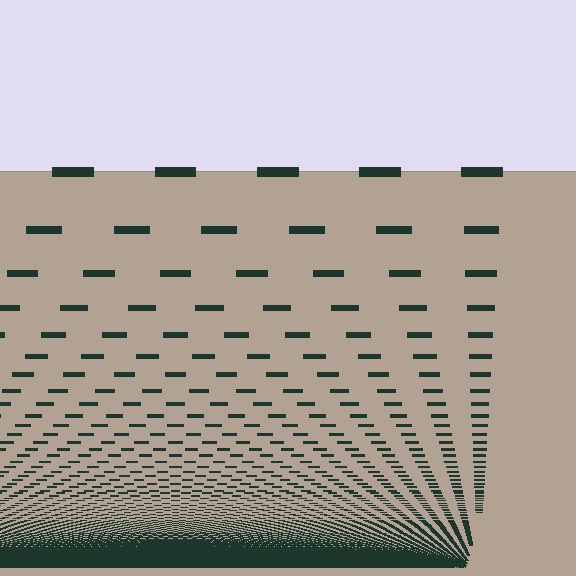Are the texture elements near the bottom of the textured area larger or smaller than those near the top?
Smaller. The gradient is inverted — elements near the bottom are smaller and denser.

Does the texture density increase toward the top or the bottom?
Density increases toward the bottom.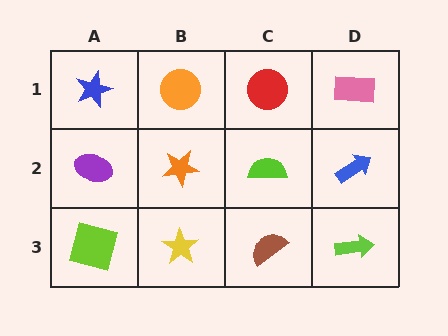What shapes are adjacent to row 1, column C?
A lime semicircle (row 2, column C), an orange circle (row 1, column B), a pink rectangle (row 1, column D).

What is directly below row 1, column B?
An orange star.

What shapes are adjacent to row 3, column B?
An orange star (row 2, column B), a lime square (row 3, column A), a brown semicircle (row 3, column C).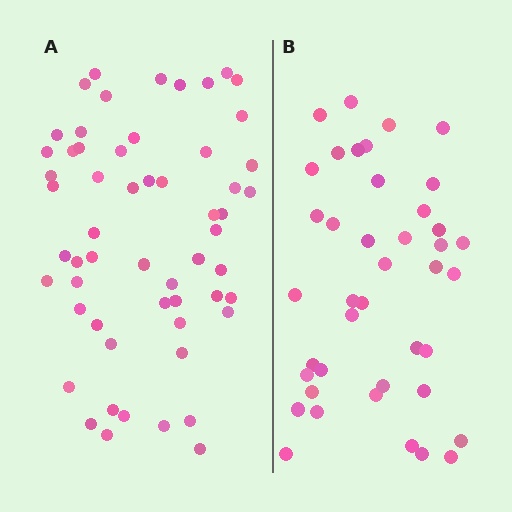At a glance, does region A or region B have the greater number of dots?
Region A (the left region) has more dots.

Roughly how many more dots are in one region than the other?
Region A has approximately 15 more dots than region B.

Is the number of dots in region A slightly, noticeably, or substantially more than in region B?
Region A has noticeably more, but not dramatically so. The ratio is roughly 1.4 to 1.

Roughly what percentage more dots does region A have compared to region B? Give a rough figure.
About 40% more.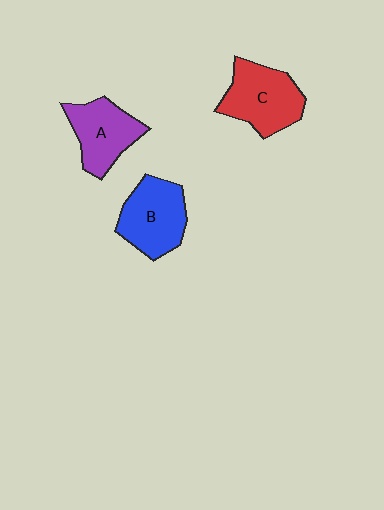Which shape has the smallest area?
Shape A (purple).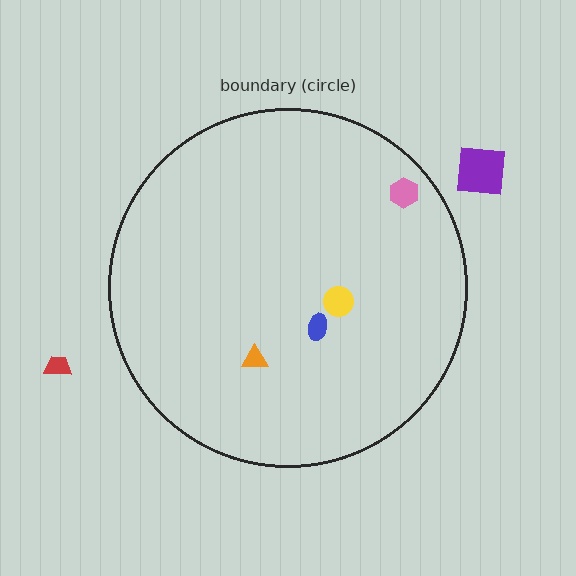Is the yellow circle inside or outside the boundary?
Inside.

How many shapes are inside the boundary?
4 inside, 2 outside.